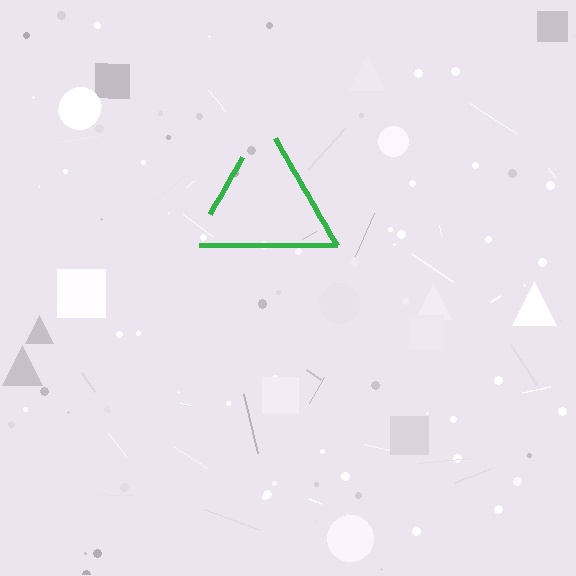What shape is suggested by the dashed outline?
The dashed outline suggests a triangle.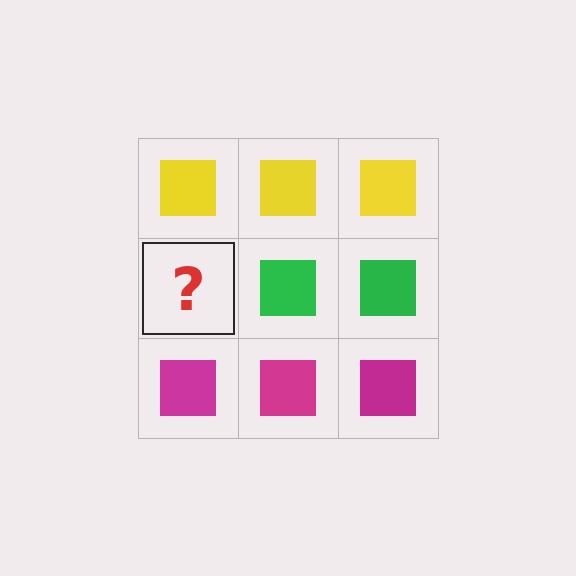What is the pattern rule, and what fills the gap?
The rule is that each row has a consistent color. The gap should be filled with a green square.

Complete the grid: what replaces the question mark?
The question mark should be replaced with a green square.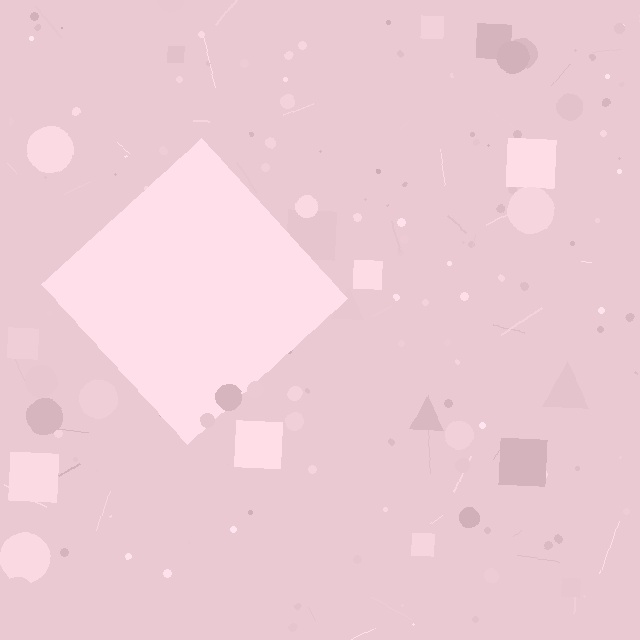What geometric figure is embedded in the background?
A diamond is embedded in the background.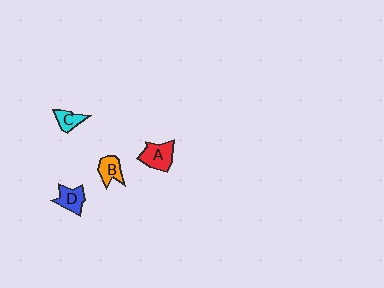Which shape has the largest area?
Shape A (red).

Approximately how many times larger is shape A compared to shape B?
Approximately 1.4 times.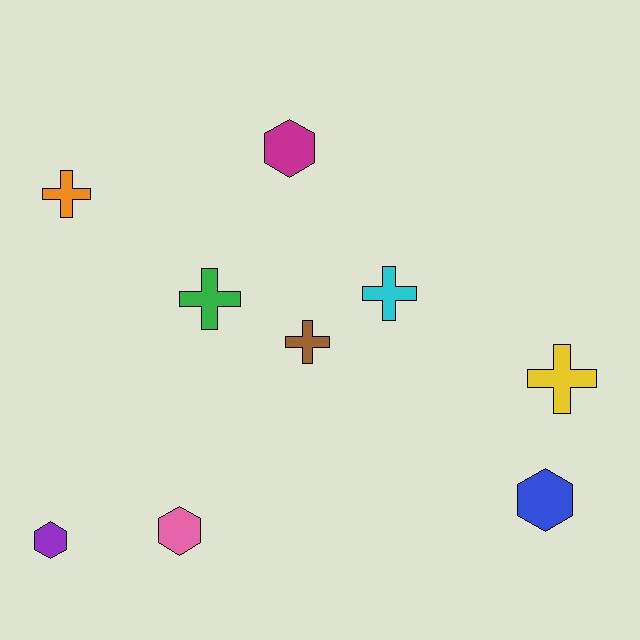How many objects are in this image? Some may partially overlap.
There are 9 objects.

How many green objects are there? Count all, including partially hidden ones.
There is 1 green object.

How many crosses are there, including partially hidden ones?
There are 5 crosses.